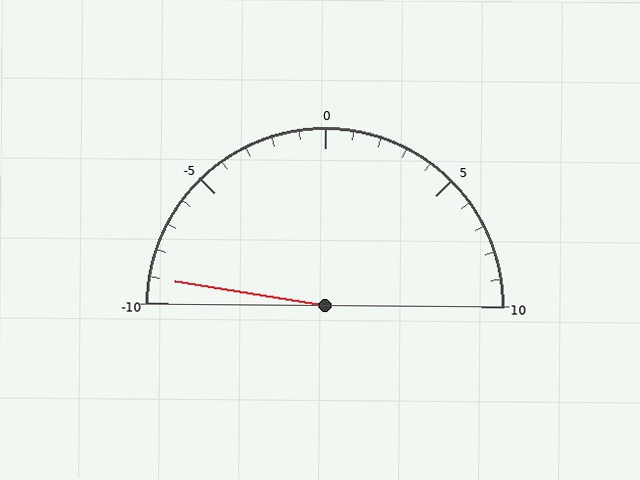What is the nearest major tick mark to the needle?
The nearest major tick mark is -10.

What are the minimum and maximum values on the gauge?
The gauge ranges from -10 to 10.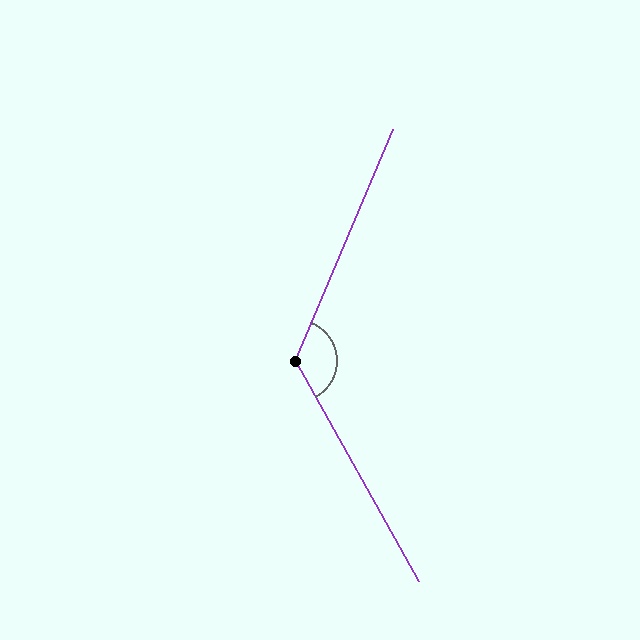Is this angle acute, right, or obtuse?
It is obtuse.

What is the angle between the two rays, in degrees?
Approximately 128 degrees.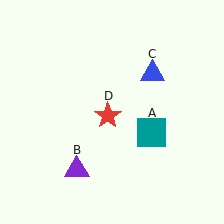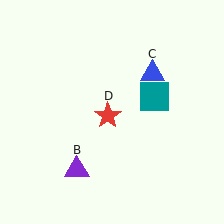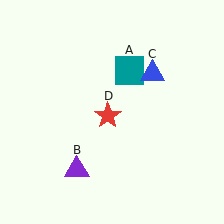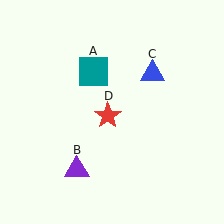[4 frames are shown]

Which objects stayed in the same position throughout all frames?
Purple triangle (object B) and blue triangle (object C) and red star (object D) remained stationary.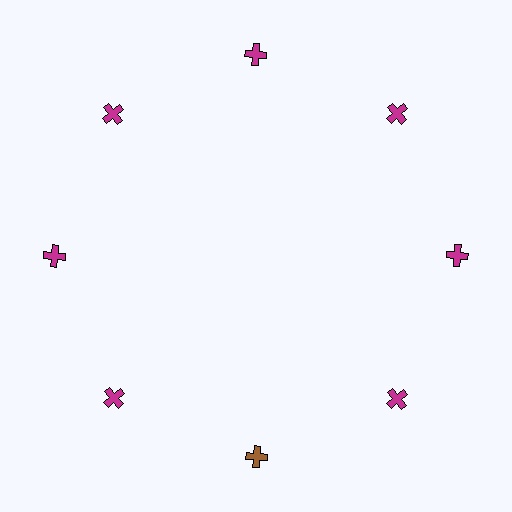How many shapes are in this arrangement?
There are 8 shapes arranged in a ring pattern.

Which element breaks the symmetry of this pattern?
The brown cross at roughly the 6 o'clock position breaks the symmetry. All other shapes are magenta crosses.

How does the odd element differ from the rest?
It has a different color: brown instead of magenta.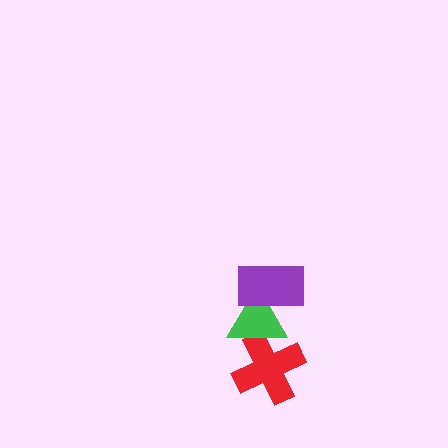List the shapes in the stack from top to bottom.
From top to bottom: the purple rectangle, the green triangle, the red cross.